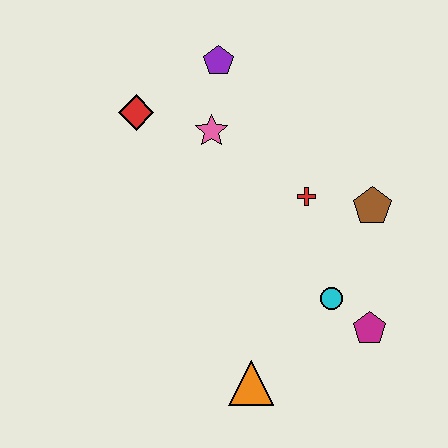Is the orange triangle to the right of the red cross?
No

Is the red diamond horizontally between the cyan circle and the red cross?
No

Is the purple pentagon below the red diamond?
No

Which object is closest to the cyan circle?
The magenta pentagon is closest to the cyan circle.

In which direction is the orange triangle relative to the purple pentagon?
The orange triangle is below the purple pentagon.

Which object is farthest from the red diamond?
The magenta pentagon is farthest from the red diamond.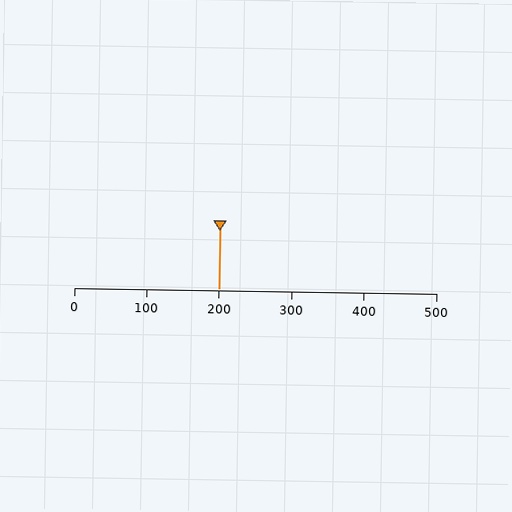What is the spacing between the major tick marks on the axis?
The major ticks are spaced 100 apart.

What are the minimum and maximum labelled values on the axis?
The axis runs from 0 to 500.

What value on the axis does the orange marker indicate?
The marker indicates approximately 200.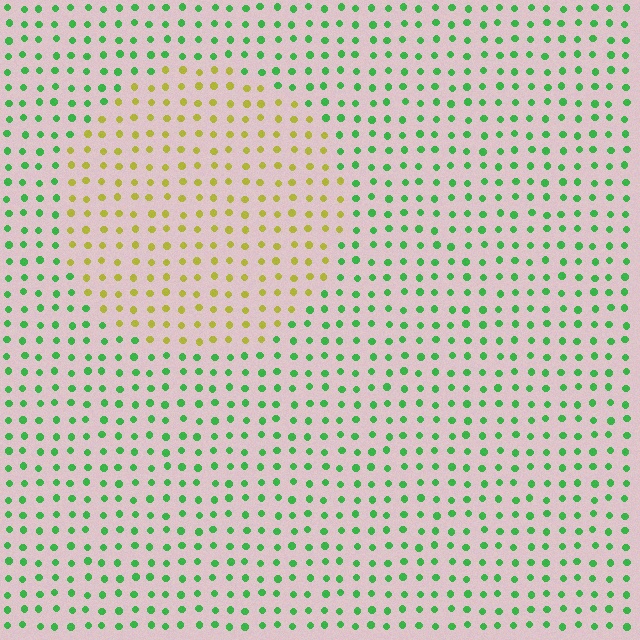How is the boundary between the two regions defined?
The boundary is defined purely by a slight shift in hue (about 64 degrees). Spacing, size, and orientation are identical on both sides.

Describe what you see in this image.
The image is filled with small green elements in a uniform arrangement. A circle-shaped region is visible where the elements are tinted to a slightly different hue, forming a subtle color boundary.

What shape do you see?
I see a circle.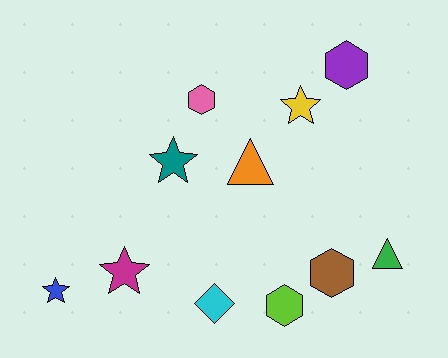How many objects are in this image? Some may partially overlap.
There are 11 objects.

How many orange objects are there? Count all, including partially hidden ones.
There is 1 orange object.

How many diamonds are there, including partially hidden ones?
There is 1 diamond.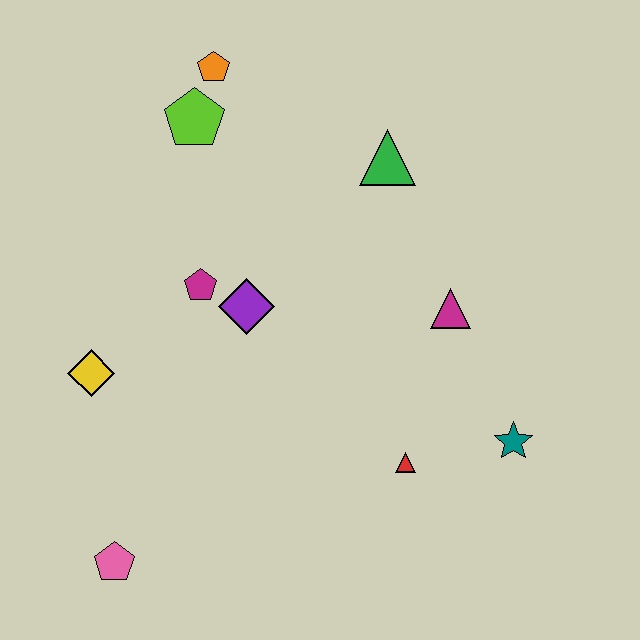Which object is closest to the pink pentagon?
The yellow diamond is closest to the pink pentagon.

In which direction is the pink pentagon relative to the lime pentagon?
The pink pentagon is below the lime pentagon.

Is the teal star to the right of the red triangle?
Yes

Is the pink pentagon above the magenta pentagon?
No